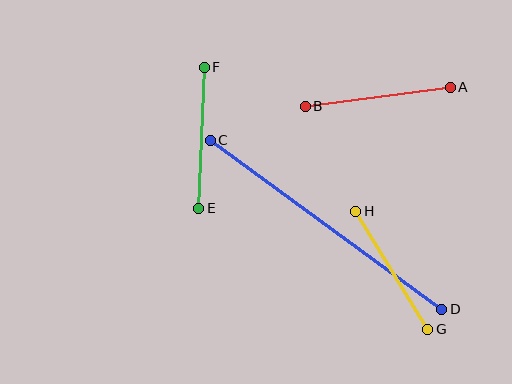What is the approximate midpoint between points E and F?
The midpoint is at approximately (201, 138) pixels.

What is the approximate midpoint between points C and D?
The midpoint is at approximately (326, 225) pixels.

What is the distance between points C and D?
The distance is approximately 287 pixels.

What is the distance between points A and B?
The distance is approximately 146 pixels.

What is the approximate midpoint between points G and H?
The midpoint is at approximately (392, 270) pixels.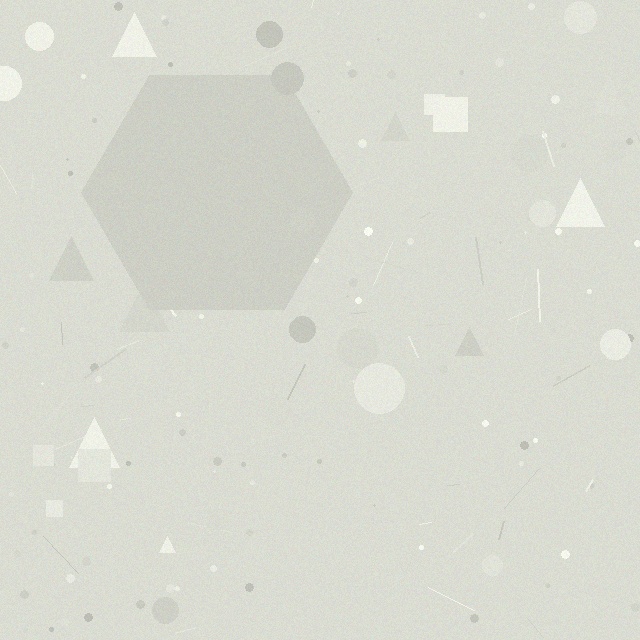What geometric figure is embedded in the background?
A hexagon is embedded in the background.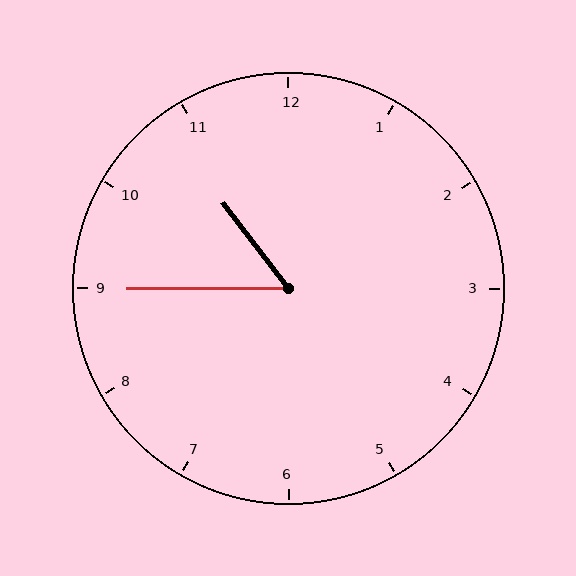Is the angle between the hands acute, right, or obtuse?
It is acute.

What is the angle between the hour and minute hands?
Approximately 52 degrees.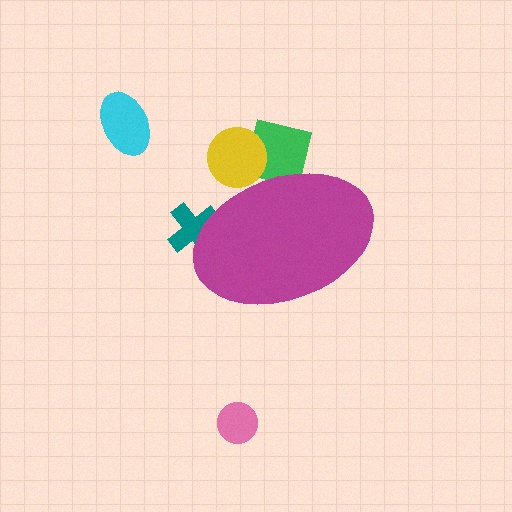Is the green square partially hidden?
Yes, the green square is partially hidden behind the magenta ellipse.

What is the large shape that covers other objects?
A magenta ellipse.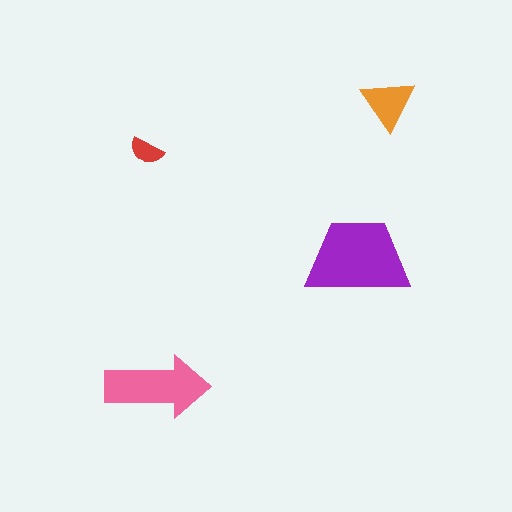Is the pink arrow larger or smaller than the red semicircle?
Larger.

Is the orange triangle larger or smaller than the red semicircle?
Larger.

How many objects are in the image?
There are 4 objects in the image.